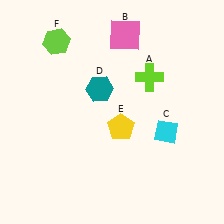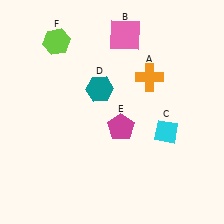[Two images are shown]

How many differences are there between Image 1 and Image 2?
There are 2 differences between the two images.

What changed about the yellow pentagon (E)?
In Image 1, E is yellow. In Image 2, it changed to magenta.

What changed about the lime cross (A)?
In Image 1, A is lime. In Image 2, it changed to orange.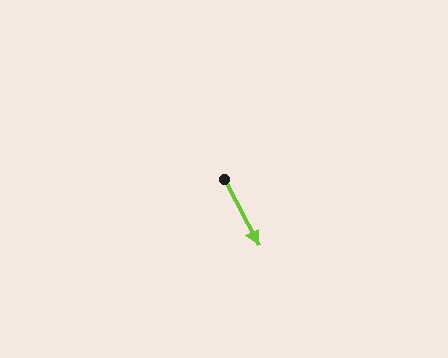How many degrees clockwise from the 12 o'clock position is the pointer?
Approximately 152 degrees.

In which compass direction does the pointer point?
Southeast.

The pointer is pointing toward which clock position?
Roughly 5 o'clock.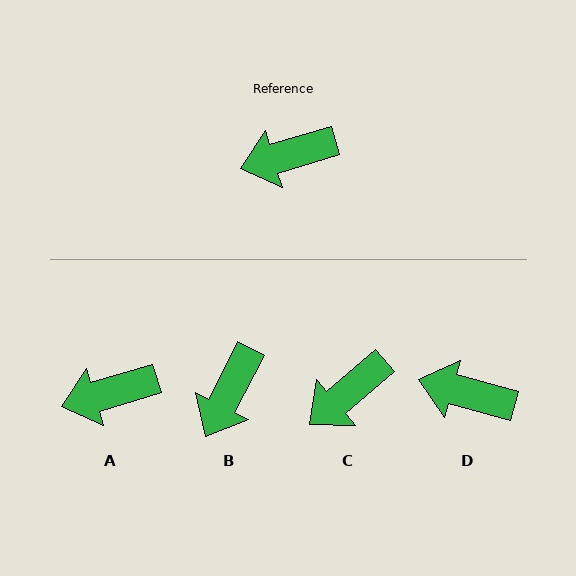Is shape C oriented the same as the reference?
No, it is off by about 24 degrees.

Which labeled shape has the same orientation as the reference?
A.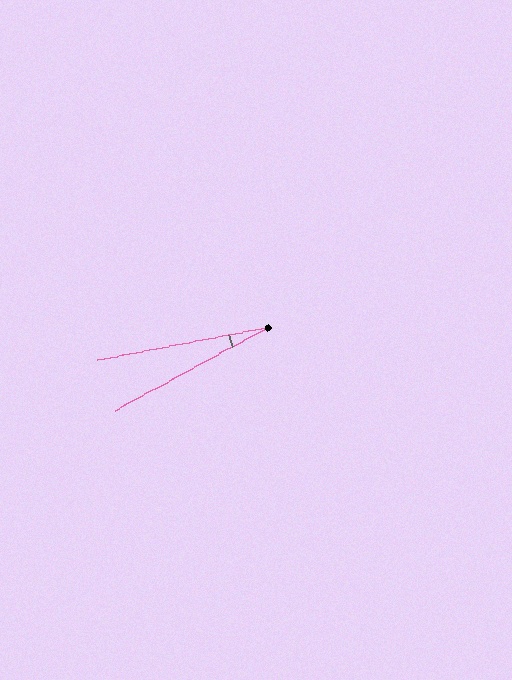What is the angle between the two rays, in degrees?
Approximately 18 degrees.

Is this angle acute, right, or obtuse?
It is acute.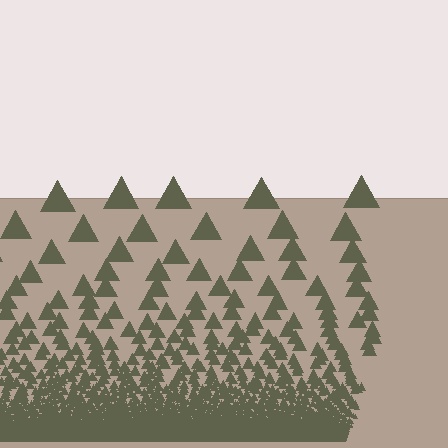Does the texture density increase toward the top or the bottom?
Density increases toward the bottom.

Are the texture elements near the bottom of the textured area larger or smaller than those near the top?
Smaller. The gradient is inverted — elements near the bottom are smaller and denser.